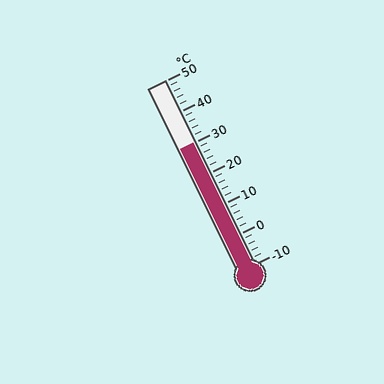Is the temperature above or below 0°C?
The temperature is above 0°C.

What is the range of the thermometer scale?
The thermometer scale ranges from -10°C to 50°C.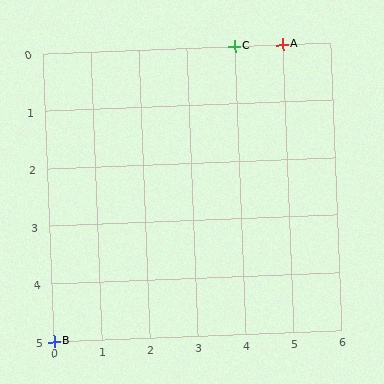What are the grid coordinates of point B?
Point B is at grid coordinates (0, 5).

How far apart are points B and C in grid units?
Points B and C are 4 columns and 5 rows apart (about 6.4 grid units diagonally).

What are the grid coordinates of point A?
Point A is at grid coordinates (5, 0).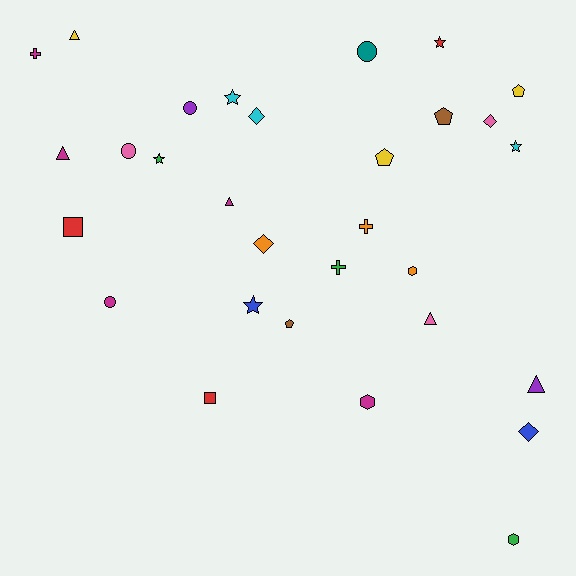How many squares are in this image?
There are 2 squares.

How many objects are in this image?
There are 30 objects.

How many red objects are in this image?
There are 3 red objects.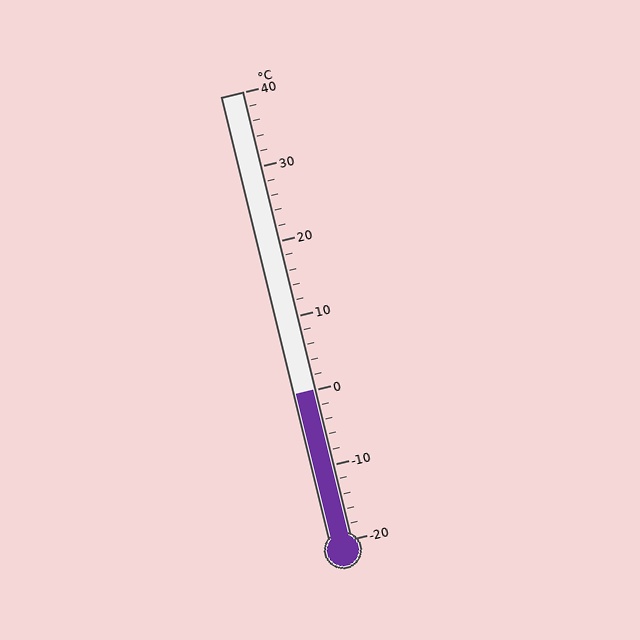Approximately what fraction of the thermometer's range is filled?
The thermometer is filled to approximately 35% of its range.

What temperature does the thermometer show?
The thermometer shows approximately 0°C.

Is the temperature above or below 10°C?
The temperature is below 10°C.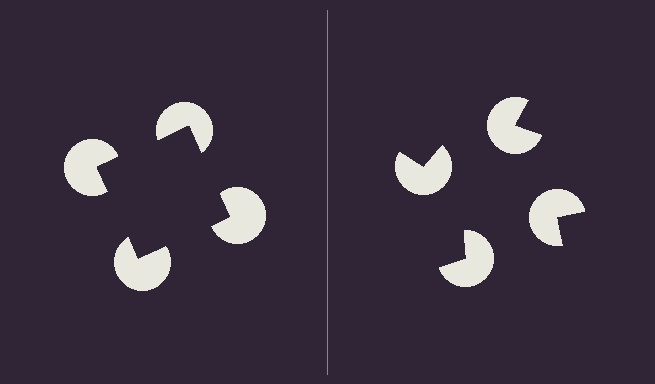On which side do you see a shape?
An illusory square appears on the left side. On the right side the wedge cuts are rotated, so no coherent shape forms.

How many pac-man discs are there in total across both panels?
8 — 4 on each side.